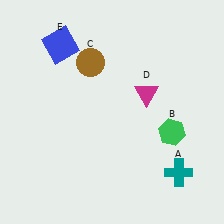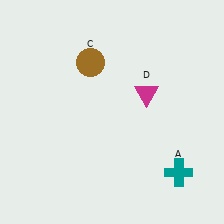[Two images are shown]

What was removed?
The blue square (E), the green hexagon (B) were removed in Image 2.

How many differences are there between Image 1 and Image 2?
There are 2 differences between the two images.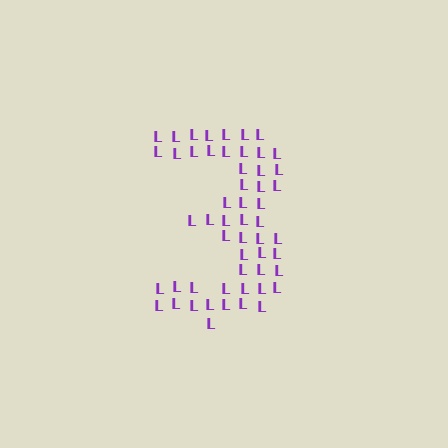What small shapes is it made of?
It is made of small letter L's.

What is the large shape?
The large shape is the digit 3.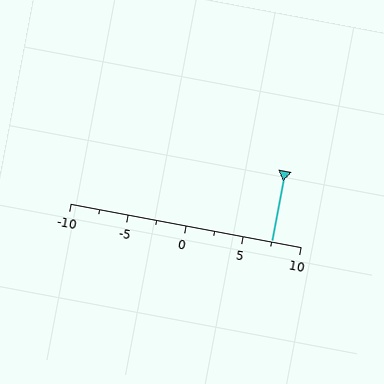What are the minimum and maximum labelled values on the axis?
The axis runs from -10 to 10.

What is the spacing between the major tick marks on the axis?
The major ticks are spaced 5 apart.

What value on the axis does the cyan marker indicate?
The marker indicates approximately 7.5.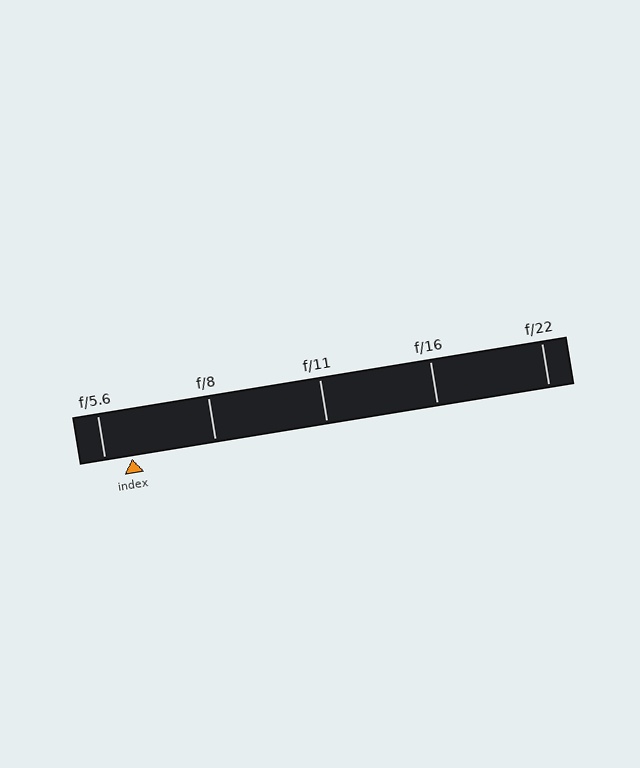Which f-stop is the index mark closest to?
The index mark is closest to f/5.6.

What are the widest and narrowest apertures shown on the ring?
The widest aperture shown is f/5.6 and the narrowest is f/22.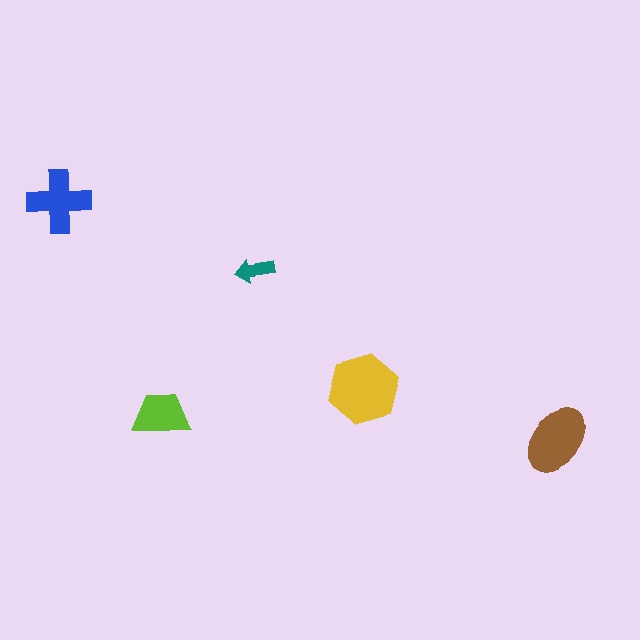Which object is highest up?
The blue cross is topmost.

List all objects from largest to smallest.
The yellow hexagon, the brown ellipse, the blue cross, the lime trapezoid, the teal arrow.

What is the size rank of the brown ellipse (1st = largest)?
2nd.